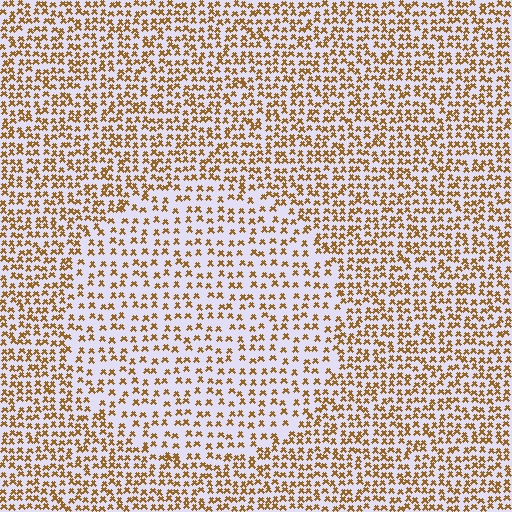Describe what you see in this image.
The image contains small brown elements arranged at two different densities. A circle-shaped region is visible where the elements are less densely packed than the surrounding area.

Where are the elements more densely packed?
The elements are more densely packed outside the circle boundary.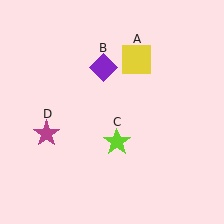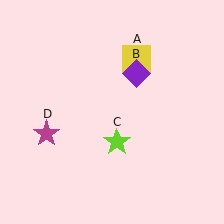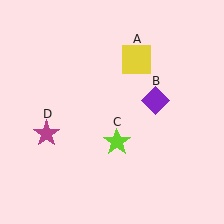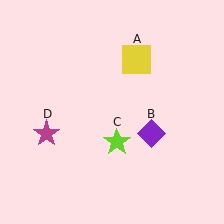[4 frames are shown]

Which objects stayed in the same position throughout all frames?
Yellow square (object A) and lime star (object C) and magenta star (object D) remained stationary.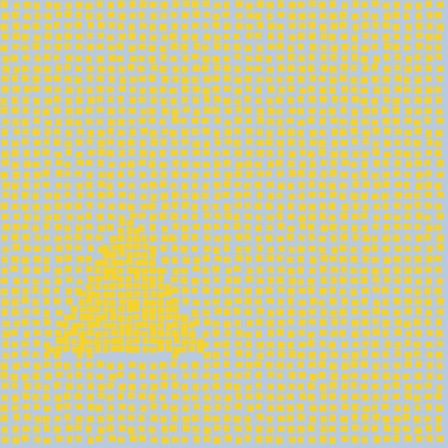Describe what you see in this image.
The image contains small yellow elements arranged at two different densities. A triangle-shaped region is visible where the elements are more densely packed than the surrounding area.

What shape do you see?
I see a triangle.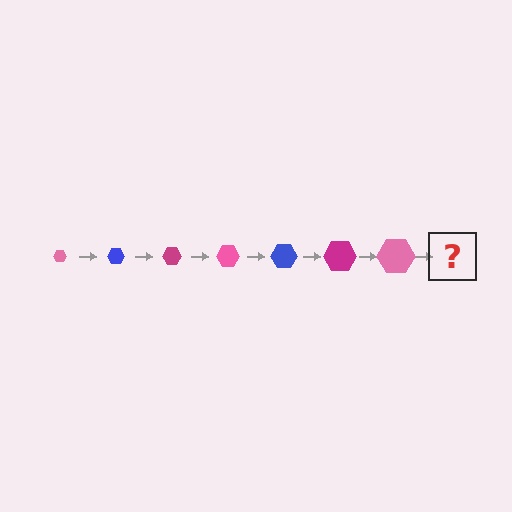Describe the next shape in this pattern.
It should be a blue hexagon, larger than the previous one.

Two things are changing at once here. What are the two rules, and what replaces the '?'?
The two rules are that the hexagon grows larger each step and the color cycles through pink, blue, and magenta. The '?' should be a blue hexagon, larger than the previous one.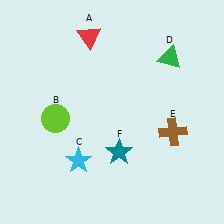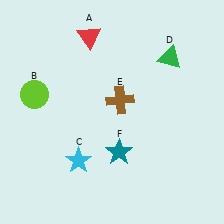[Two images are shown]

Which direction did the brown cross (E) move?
The brown cross (E) moved left.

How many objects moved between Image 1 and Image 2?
2 objects moved between the two images.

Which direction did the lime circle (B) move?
The lime circle (B) moved up.